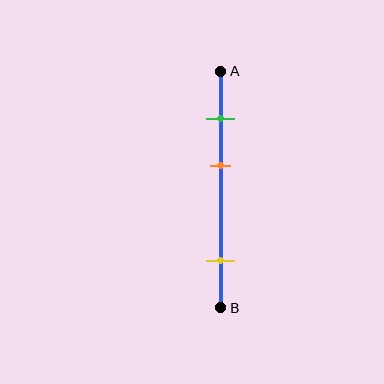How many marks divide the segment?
There are 3 marks dividing the segment.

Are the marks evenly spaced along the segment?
No, the marks are not evenly spaced.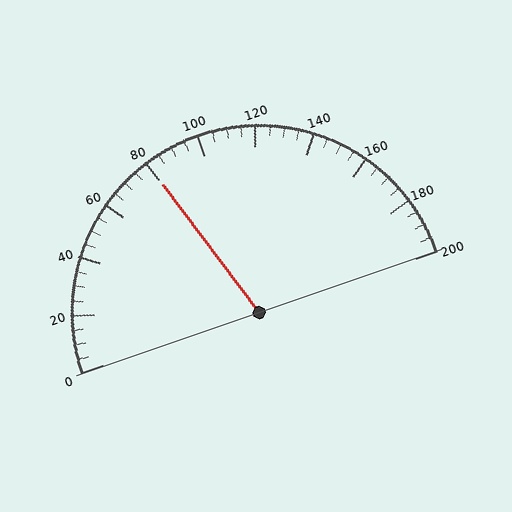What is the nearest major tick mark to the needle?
The nearest major tick mark is 80.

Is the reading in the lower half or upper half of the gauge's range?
The reading is in the lower half of the range (0 to 200).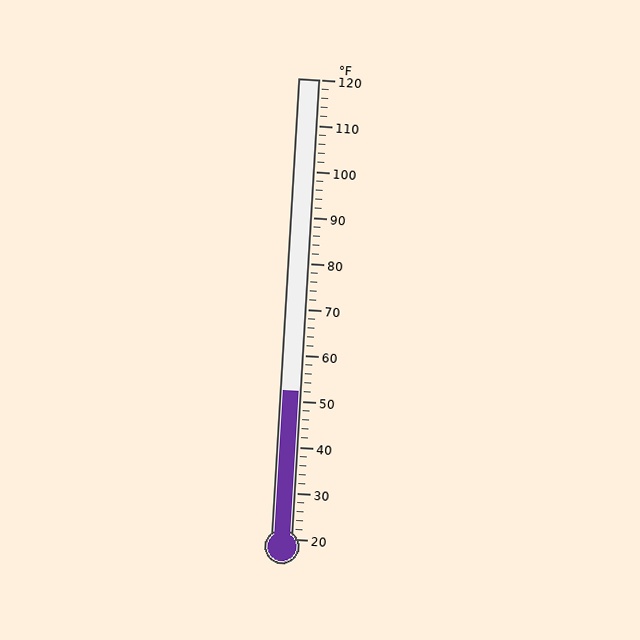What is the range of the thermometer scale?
The thermometer scale ranges from 20°F to 120°F.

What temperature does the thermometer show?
The thermometer shows approximately 52°F.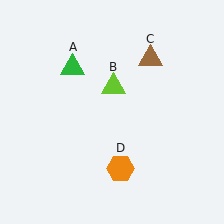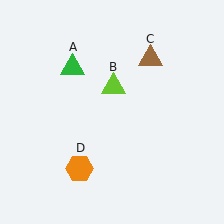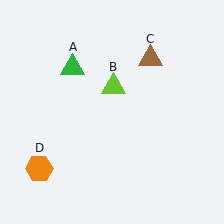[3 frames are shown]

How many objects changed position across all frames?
1 object changed position: orange hexagon (object D).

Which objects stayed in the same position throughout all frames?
Green triangle (object A) and lime triangle (object B) and brown triangle (object C) remained stationary.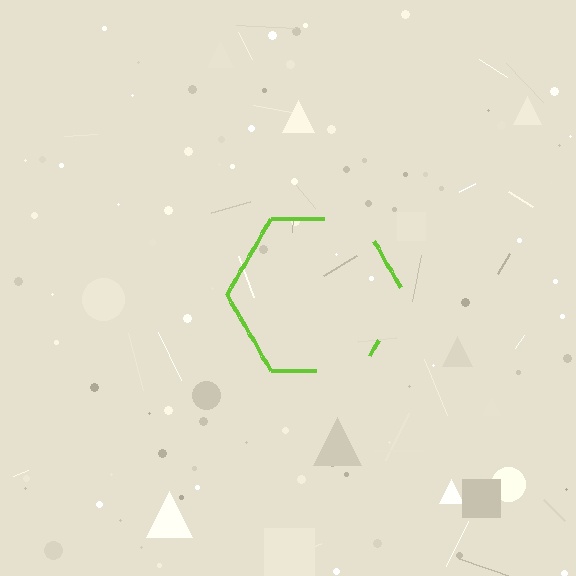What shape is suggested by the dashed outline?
The dashed outline suggests a hexagon.